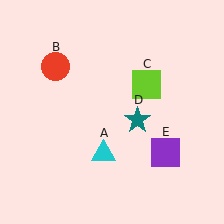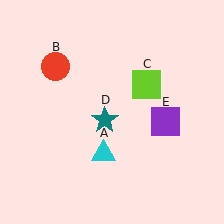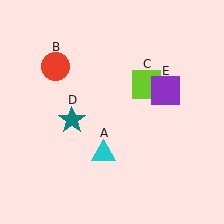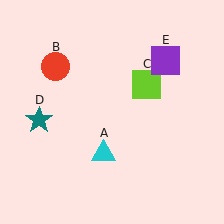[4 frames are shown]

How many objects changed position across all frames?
2 objects changed position: teal star (object D), purple square (object E).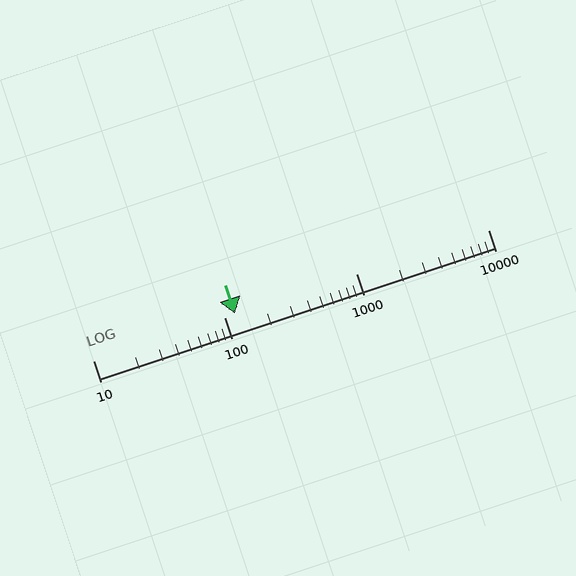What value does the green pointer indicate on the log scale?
The pointer indicates approximately 120.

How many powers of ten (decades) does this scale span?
The scale spans 3 decades, from 10 to 10000.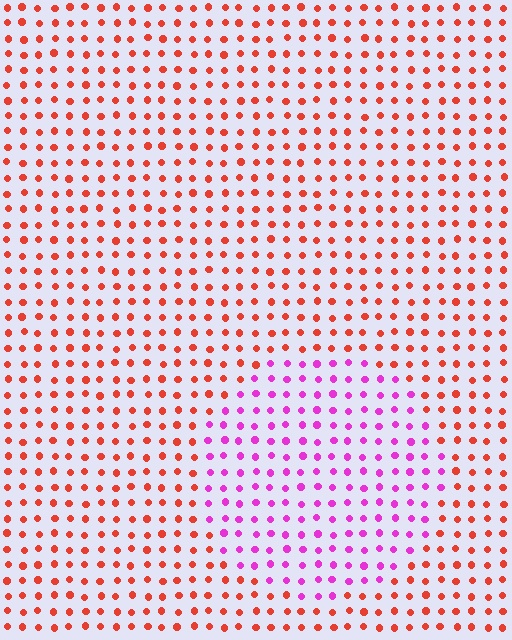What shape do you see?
I see a circle.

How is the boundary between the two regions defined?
The boundary is defined purely by a slight shift in hue (about 58 degrees). Spacing, size, and orientation are identical on both sides.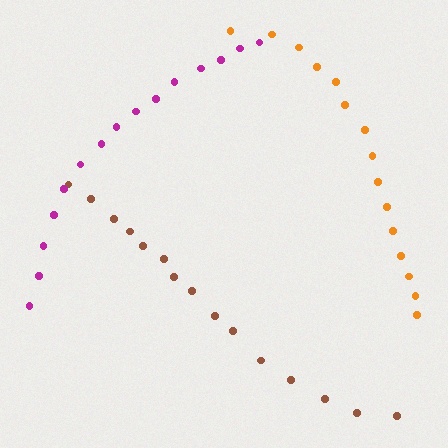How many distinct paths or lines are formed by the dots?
There are 3 distinct paths.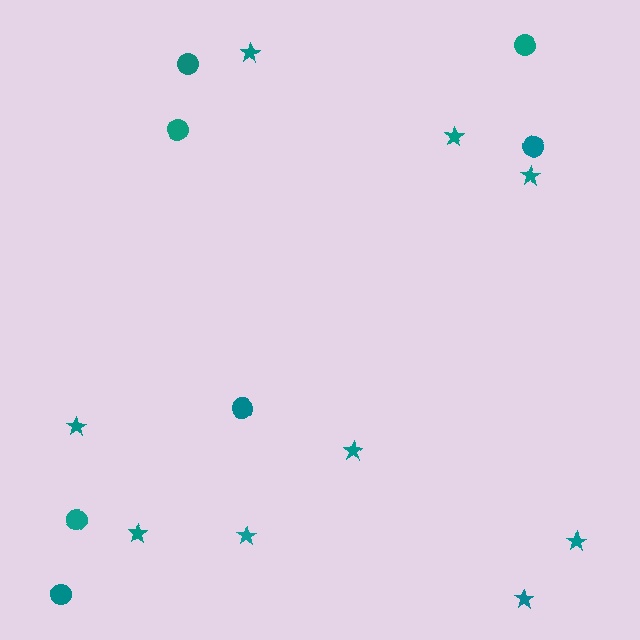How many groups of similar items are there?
There are 2 groups: one group of circles (7) and one group of stars (9).